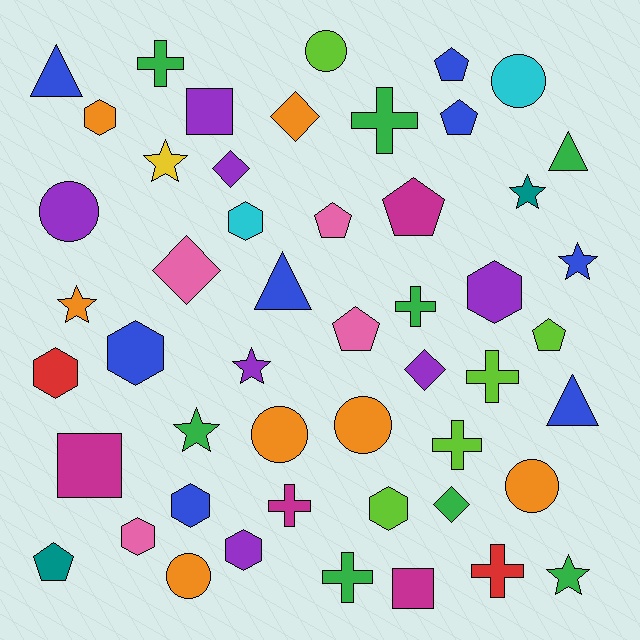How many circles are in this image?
There are 7 circles.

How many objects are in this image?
There are 50 objects.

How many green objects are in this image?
There are 8 green objects.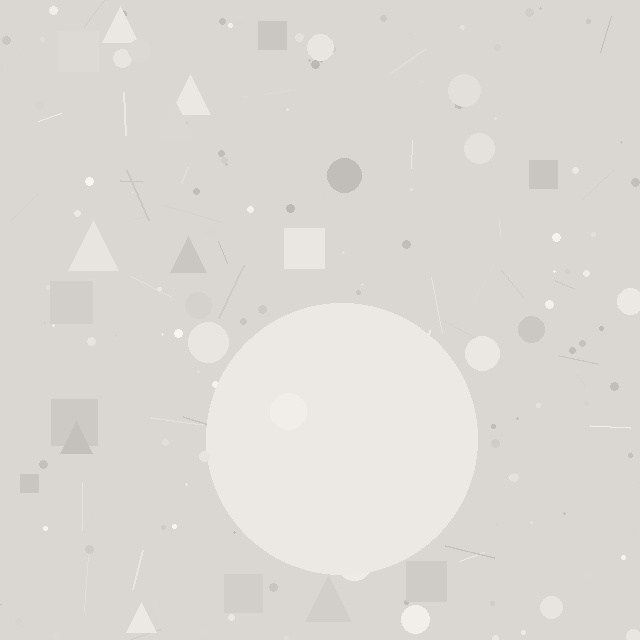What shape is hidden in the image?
A circle is hidden in the image.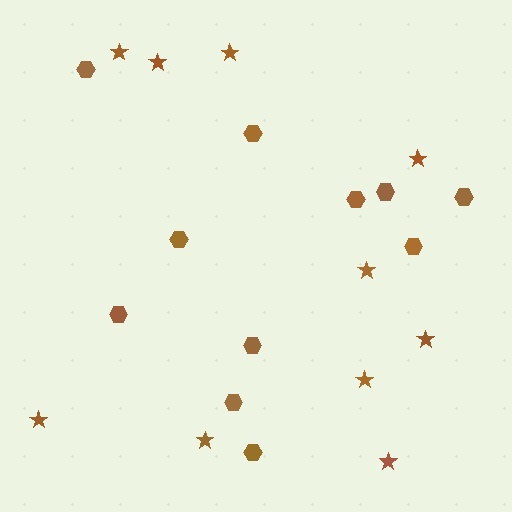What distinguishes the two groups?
There are 2 groups: one group of stars (10) and one group of hexagons (11).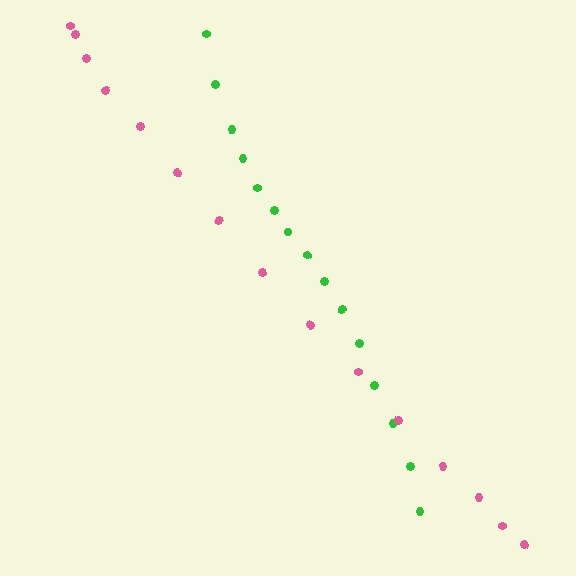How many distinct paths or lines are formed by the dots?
There are 2 distinct paths.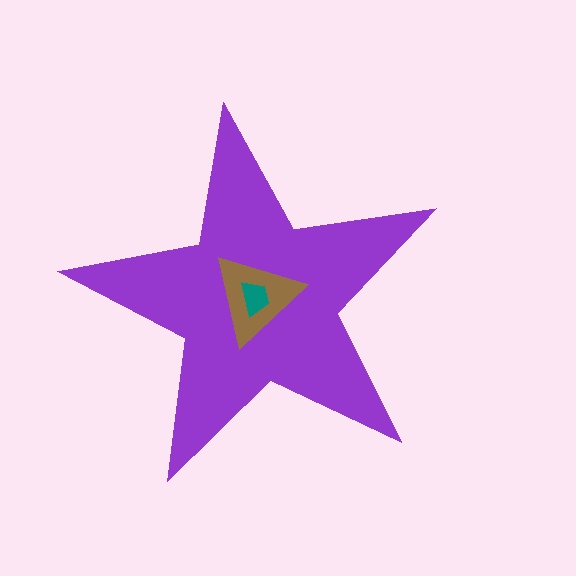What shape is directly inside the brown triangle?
The teal trapezoid.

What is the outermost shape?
The purple star.